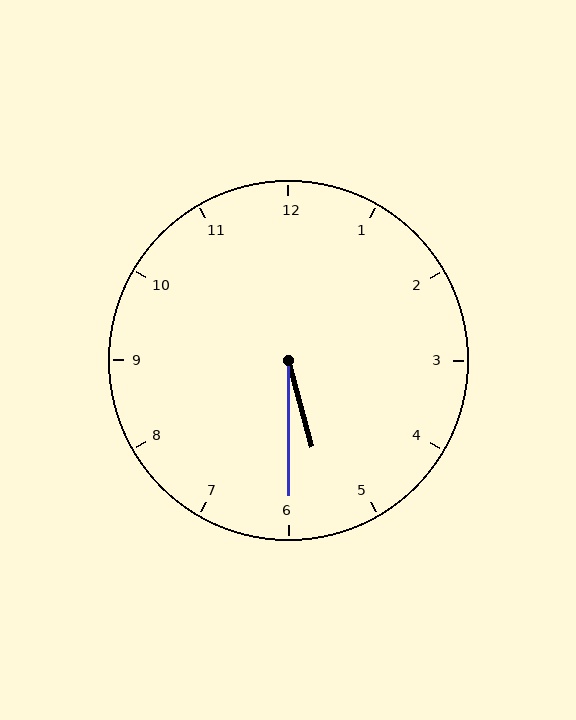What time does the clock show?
5:30.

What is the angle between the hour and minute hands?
Approximately 15 degrees.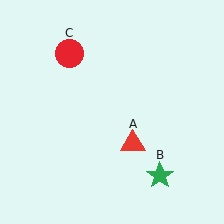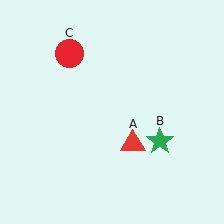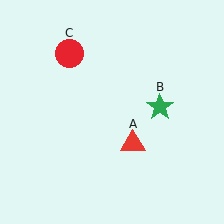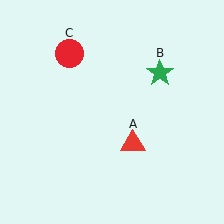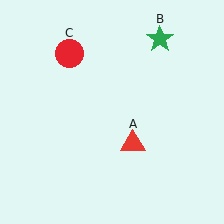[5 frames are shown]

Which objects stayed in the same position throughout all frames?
Red triangle (object A) and red circle (object C) remained stationary.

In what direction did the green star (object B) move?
The green star (object B) moved up.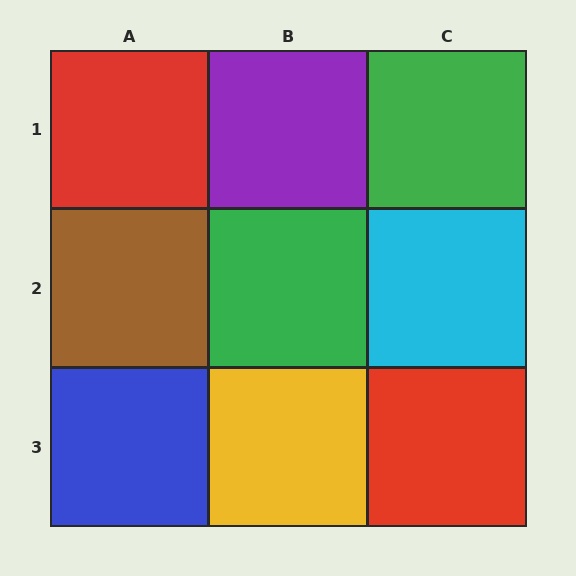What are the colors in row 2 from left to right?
Brown, green, cyan.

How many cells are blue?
1 cell is blue.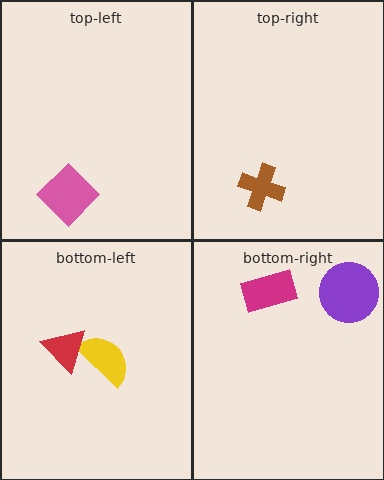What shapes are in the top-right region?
The brown cross.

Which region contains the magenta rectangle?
The bottom-right region.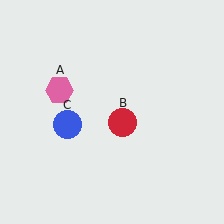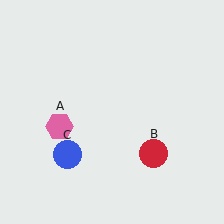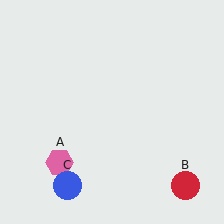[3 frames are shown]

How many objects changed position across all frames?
3 objects changed position: pink hexagon (object A), red circle (object B), blue circle (object C).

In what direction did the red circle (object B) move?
The red circle (object B) moved down and to the right.